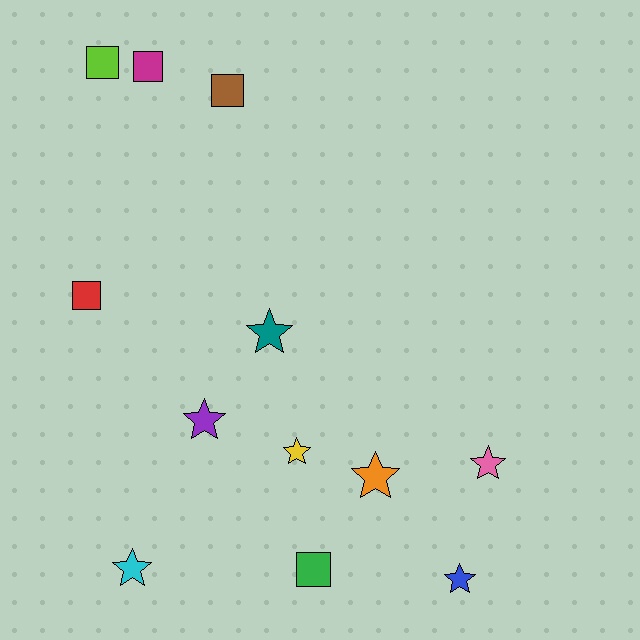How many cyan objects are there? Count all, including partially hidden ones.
There is 1 cyan object.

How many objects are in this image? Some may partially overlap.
There are 12 objects.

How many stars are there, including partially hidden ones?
There are 7 stars.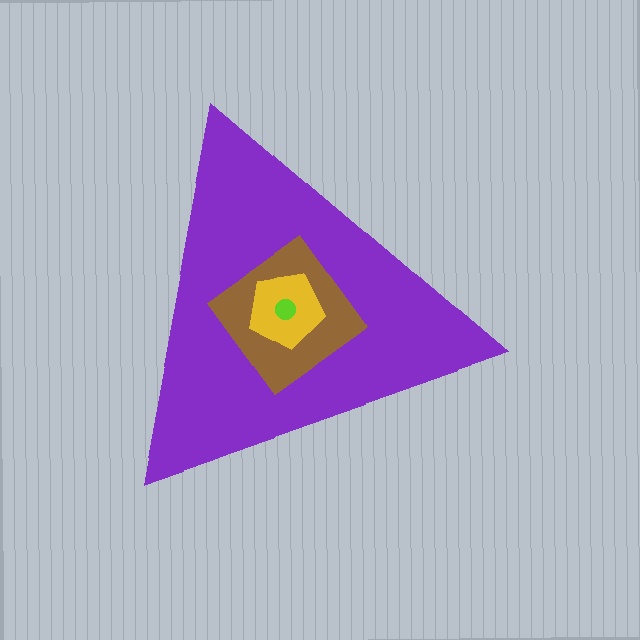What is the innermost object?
The lime circle.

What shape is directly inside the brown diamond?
The yellow pentagon.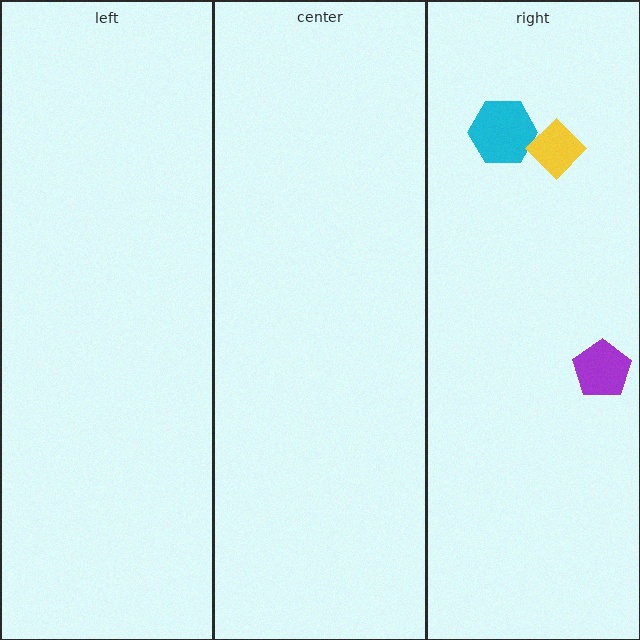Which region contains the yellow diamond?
The right region.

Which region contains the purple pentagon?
The right region.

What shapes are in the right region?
The cyan hexagon, the yellow diamond, the purple pentagon.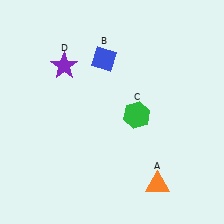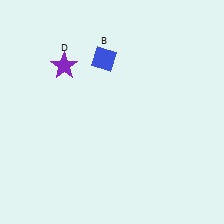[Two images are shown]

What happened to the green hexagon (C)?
The green hexagon (C) was removed in Image 2. It was in the bottom-right area of Image 1.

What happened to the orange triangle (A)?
The orange triangle (A) was removed in Image 2. It was in the bottom-right area of Image 1.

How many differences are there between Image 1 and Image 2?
There are 2 differences between the two images.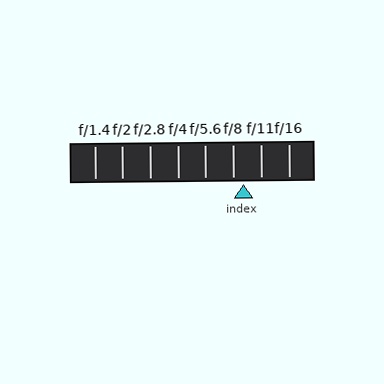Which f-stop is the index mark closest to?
The index mark is closest to f/8.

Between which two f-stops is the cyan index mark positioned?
The index mark is between f/8 and f/11.